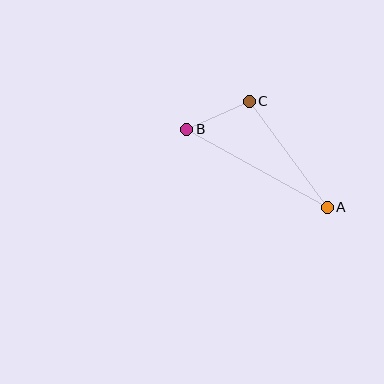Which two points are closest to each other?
Points B and C are closest to each other.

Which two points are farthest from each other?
Points A and B are farthest from each other.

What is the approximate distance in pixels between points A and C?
The distance between A and C is approximately 132 pixels.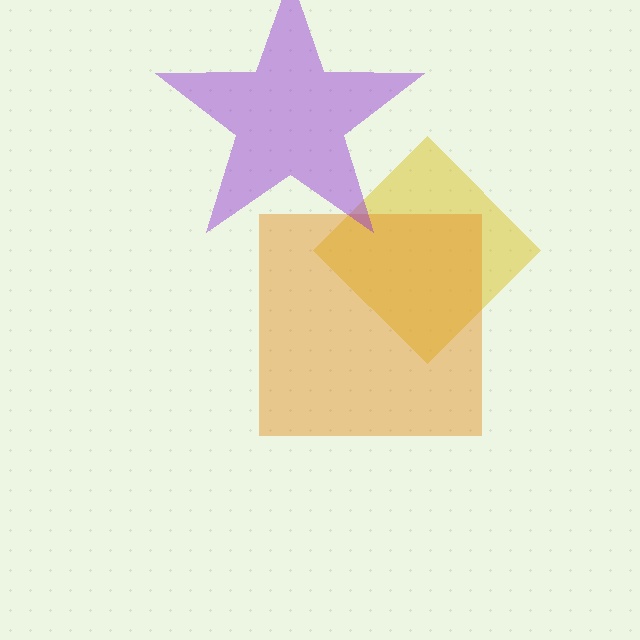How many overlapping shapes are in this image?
There are 3 overlapping shapes in the image.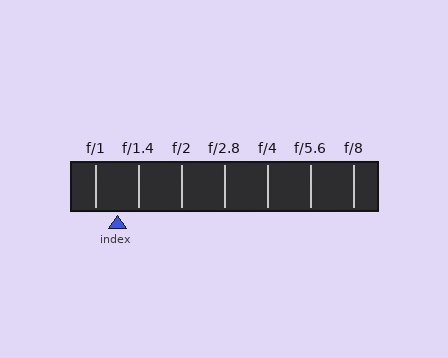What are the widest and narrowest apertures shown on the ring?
The widest aperture shown is f/1 and the narrowest is f/8.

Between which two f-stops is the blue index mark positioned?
The index mark is between f/1 and f/1.4.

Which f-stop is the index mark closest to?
The index mark is closest to f/1.4.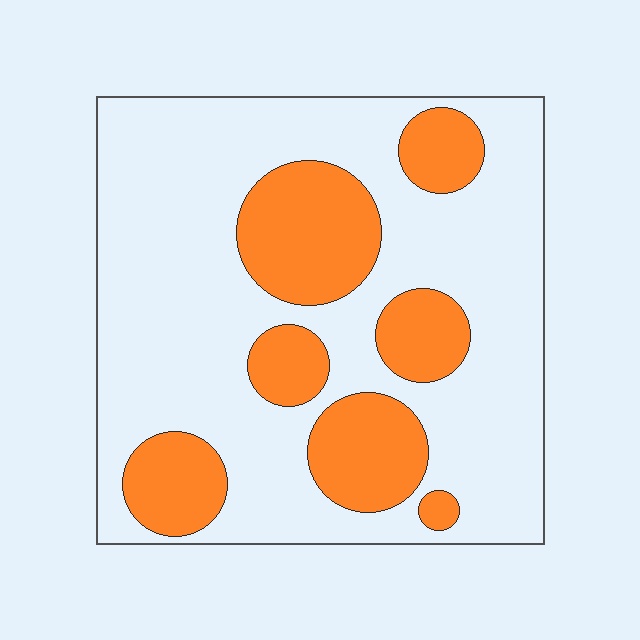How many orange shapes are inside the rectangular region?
7.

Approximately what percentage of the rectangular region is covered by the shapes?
Approximately 30%.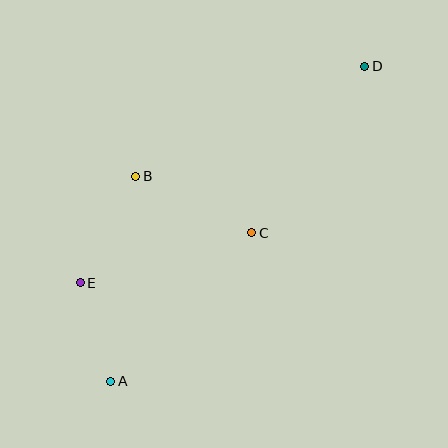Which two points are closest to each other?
Points A and E are closest to each other.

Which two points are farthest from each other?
Points A and D are farthest from each other.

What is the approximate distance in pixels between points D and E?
The distance between D and E is approximately 358 pixels.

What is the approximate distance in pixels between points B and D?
The distance between B and D is approximately 254 pixels.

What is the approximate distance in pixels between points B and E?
The distance between B and E is approximately 120 pixels.